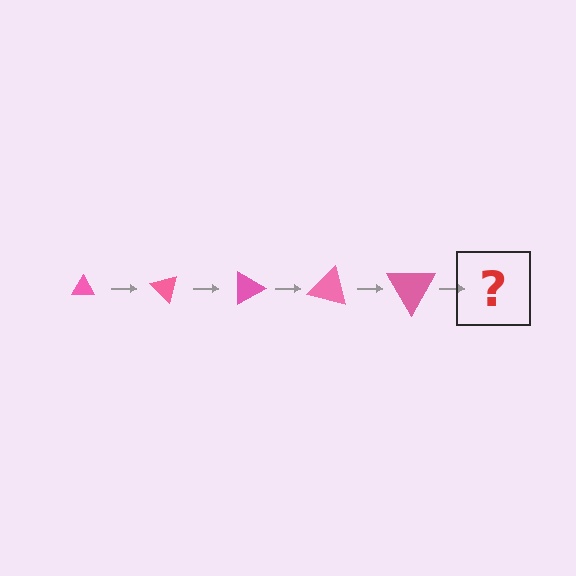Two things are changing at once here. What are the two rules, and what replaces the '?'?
The two rules are that the triangle grows larger each step and it rotates 45 degrees each step. The '?' should be a triangle, larger than the previous one and rotated 225 degrees from the start.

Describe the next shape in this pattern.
It should be a triangle, larger than the previous one and rotated 225 degrees from the start.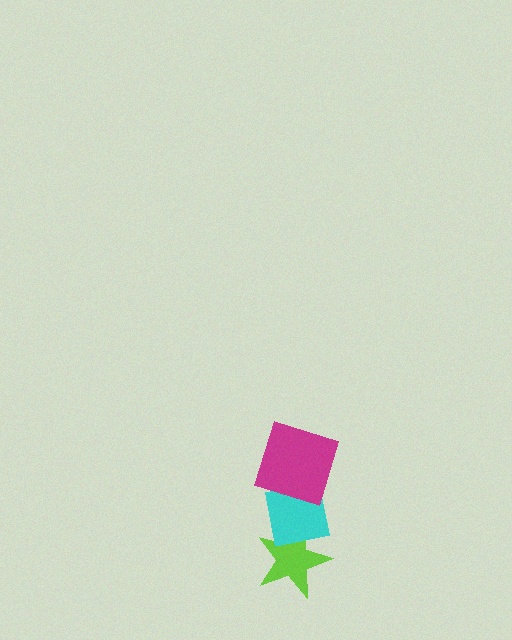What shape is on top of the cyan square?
The magenta square is on top of the cyan square.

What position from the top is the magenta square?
The magenta square is 1st from the top.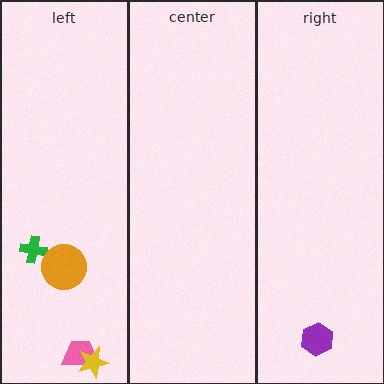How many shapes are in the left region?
4.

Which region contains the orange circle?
The left region.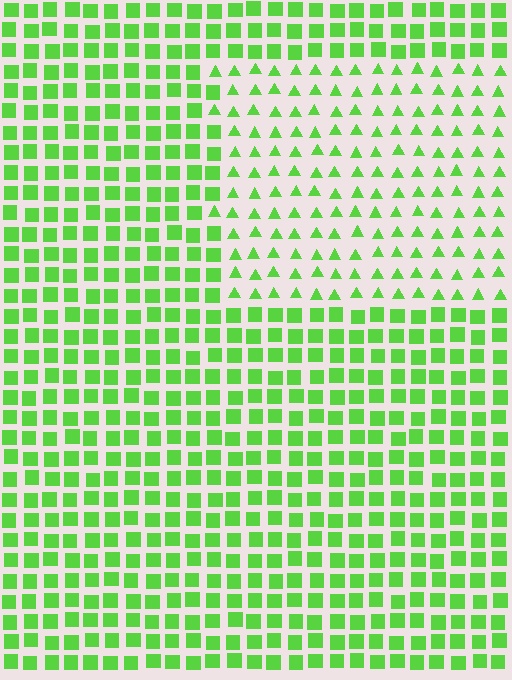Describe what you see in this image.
The image is filled with small lime elements arranged in a uniform grid. A rectangle-shaped region contains triangles, while the surrounding area contains squares. The boundary is defined purely by the change in element shape.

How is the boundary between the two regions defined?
The boundary is defined by a change in element shape: triangles inside vs. squares outside. All elements share the same color and spacing.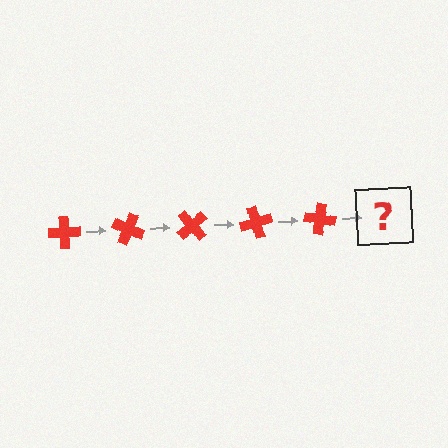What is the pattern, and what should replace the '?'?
The pattern is that the cross rotates 25 degrees each step. The '?' should be a red cross rotated 125 degrees.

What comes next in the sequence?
The next element should be a red cross rotated 125 degrees.